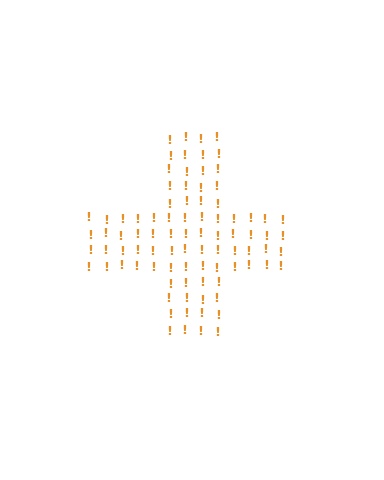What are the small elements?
The small elements are exclamation marks.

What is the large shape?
The large shape is a cross.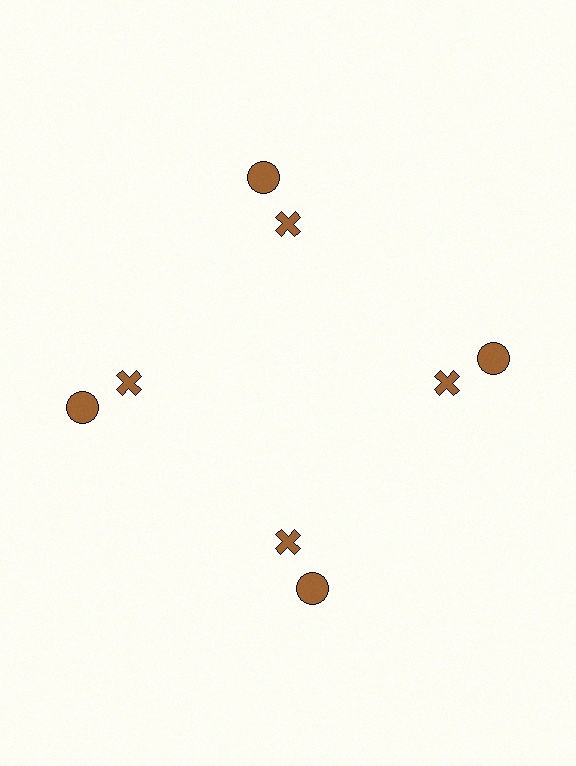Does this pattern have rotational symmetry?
Yes, this pattern has 4-fold rotational symmetry. It looks the same after rotating 90 degrees around the center.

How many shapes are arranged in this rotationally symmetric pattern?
There are 8 shapes, arranged in 4 groups of 2.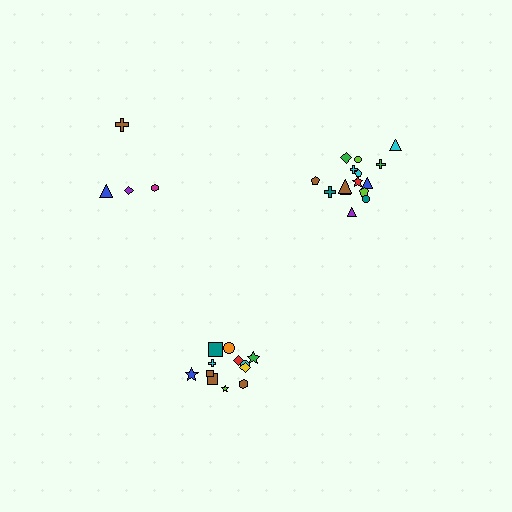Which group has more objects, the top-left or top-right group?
The top-right group.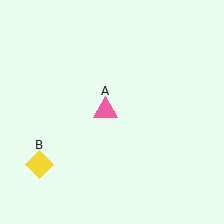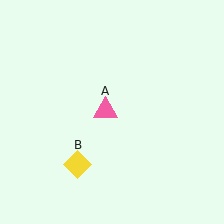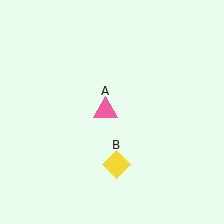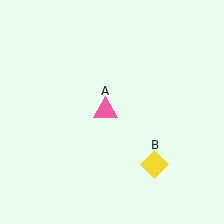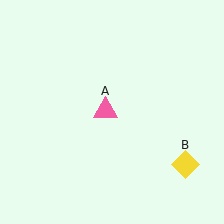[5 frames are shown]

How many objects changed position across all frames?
1 object changed position: yellow diamond (object B).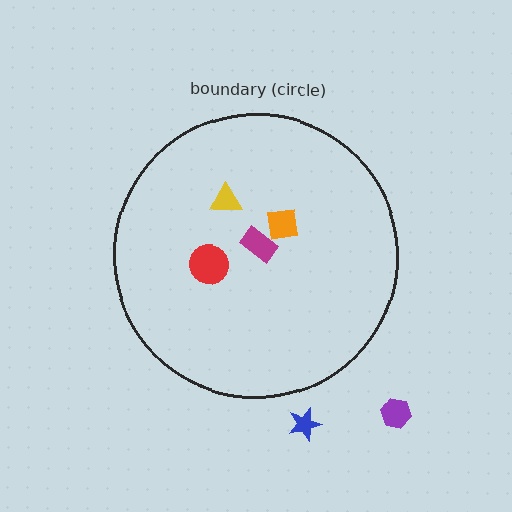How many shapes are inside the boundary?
4 inside, 2 outside.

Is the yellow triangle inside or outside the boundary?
Inside.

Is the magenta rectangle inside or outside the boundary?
Inside.